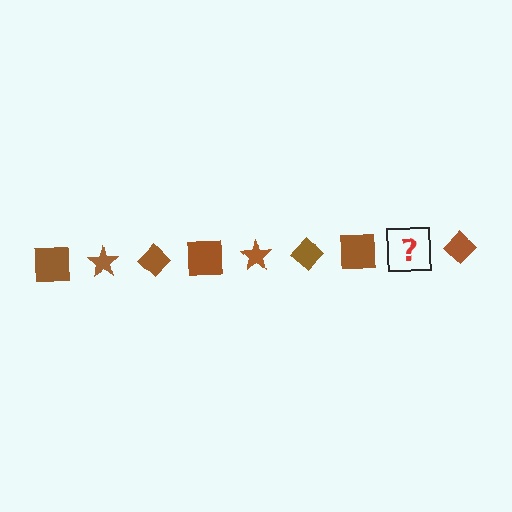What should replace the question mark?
The question mark should be replaced with a brown star.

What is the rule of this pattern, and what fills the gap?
The rule is that the pattern cycles through square, star, diamond shapes in brown. The gap should be filled with a brown star.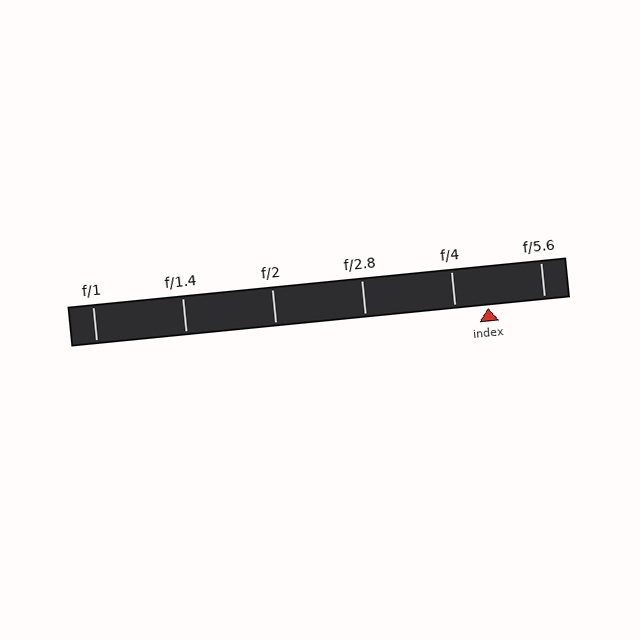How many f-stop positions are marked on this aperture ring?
There are 6 f-stop positions marked.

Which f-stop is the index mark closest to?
The index mark is closest to f/4.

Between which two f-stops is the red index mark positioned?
The index mark is between f/4 and f/5.6.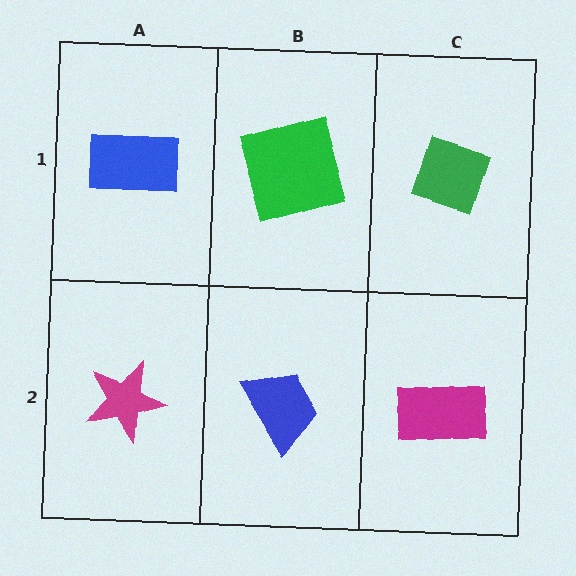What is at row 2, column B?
A blue trapezoid.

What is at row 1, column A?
A blue rectangle.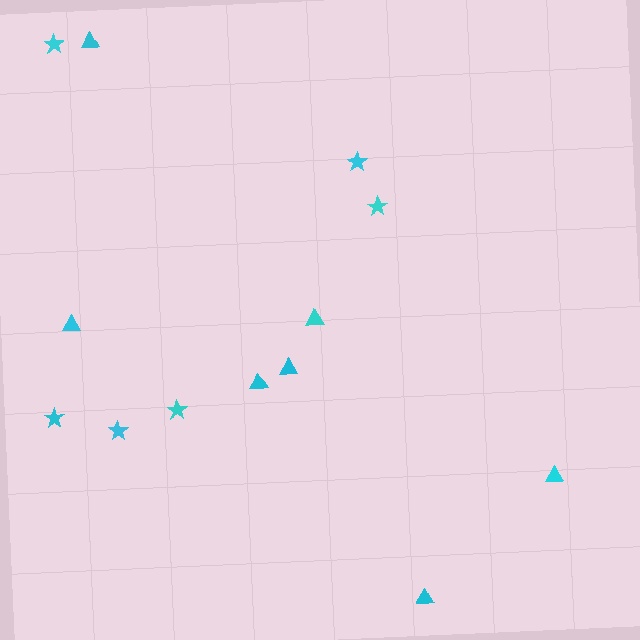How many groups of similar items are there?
There are 2 groups: one group of triangles (7) and one group of stars (6).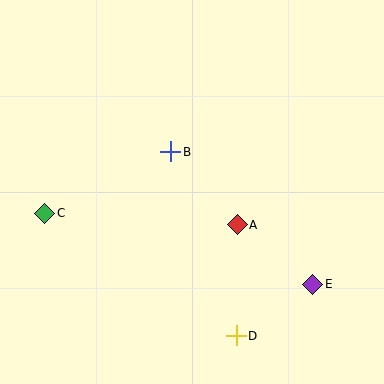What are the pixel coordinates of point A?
Point A is at (237, 225).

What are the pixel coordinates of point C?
Point C is at (45, 213).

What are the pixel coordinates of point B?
Point B is at (171, 152).